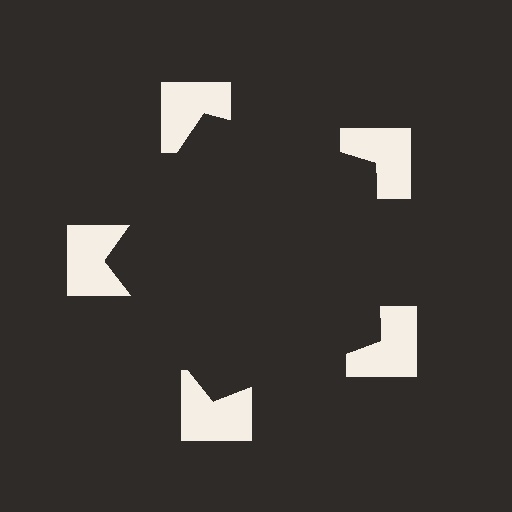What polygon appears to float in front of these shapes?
An illusory pentagon — its edges are inferred from the aligned wedge cuts in the notched squares, not physically drawn.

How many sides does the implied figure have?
5 sides.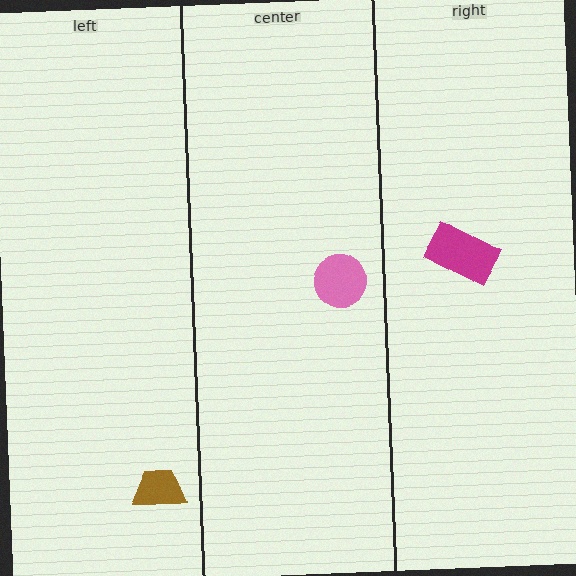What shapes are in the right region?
The magenta rectangle.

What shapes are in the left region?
The brown trapezoid.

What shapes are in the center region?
The pink circle.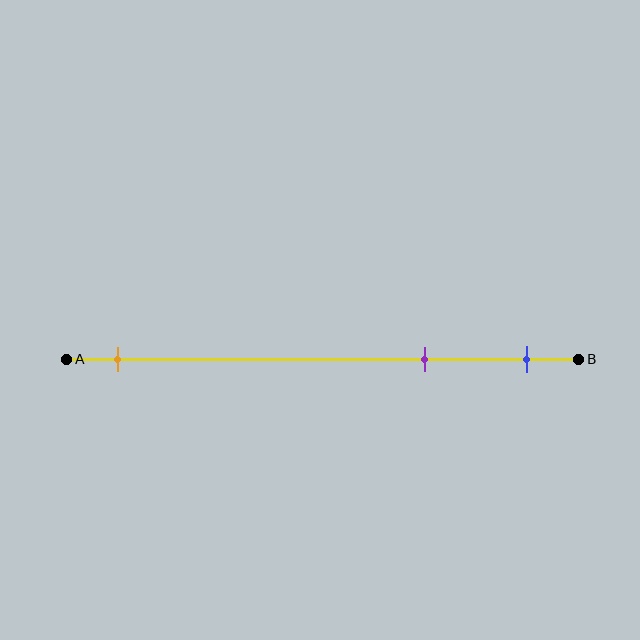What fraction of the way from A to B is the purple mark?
The purple mark is approximately 70% (0.7) of the way from A to B.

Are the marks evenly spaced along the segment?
No, the marks are not evenly spaced.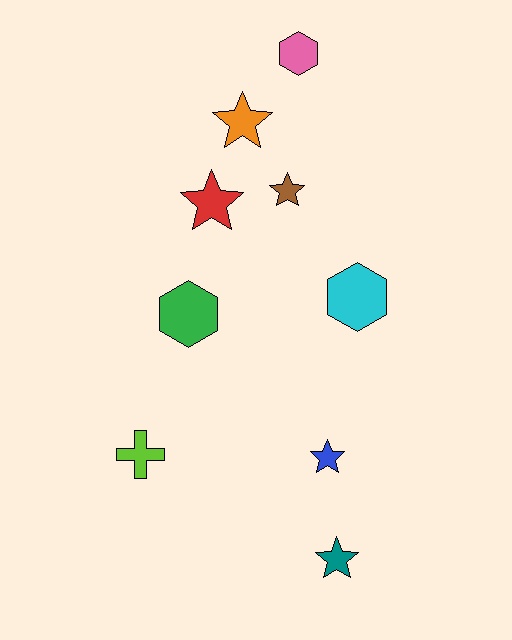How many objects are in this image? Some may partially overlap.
There are 9 objects.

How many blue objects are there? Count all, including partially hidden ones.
There is 1 blue object.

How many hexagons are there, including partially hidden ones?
There are 3 hexagons.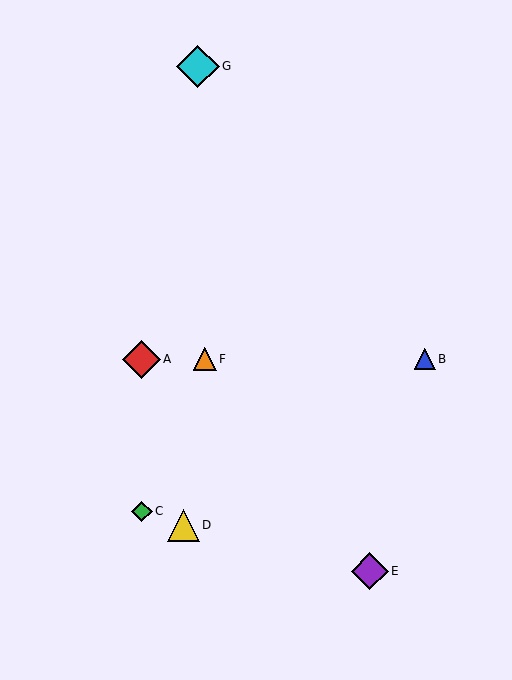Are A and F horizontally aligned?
Yes, both are at y≈359.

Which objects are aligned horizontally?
Objects A, B, F are aligned horizontally.